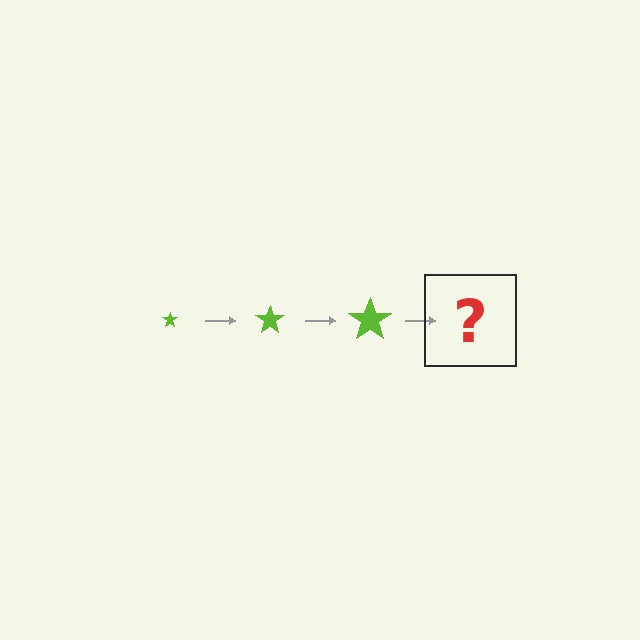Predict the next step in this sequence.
The next step is a lime star, larger than the previous one.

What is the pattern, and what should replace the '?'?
The pattern is that the star gets progressively larger each step. The '?' should be a lime star, larger than the previous one.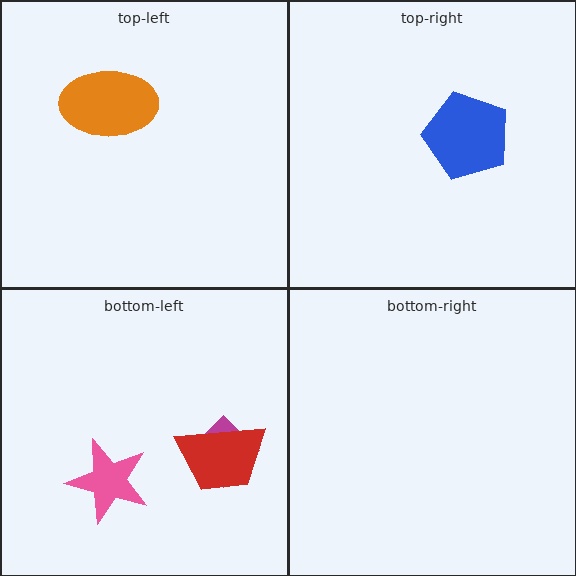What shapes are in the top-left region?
The orange ellipse.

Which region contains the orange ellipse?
The top-left region.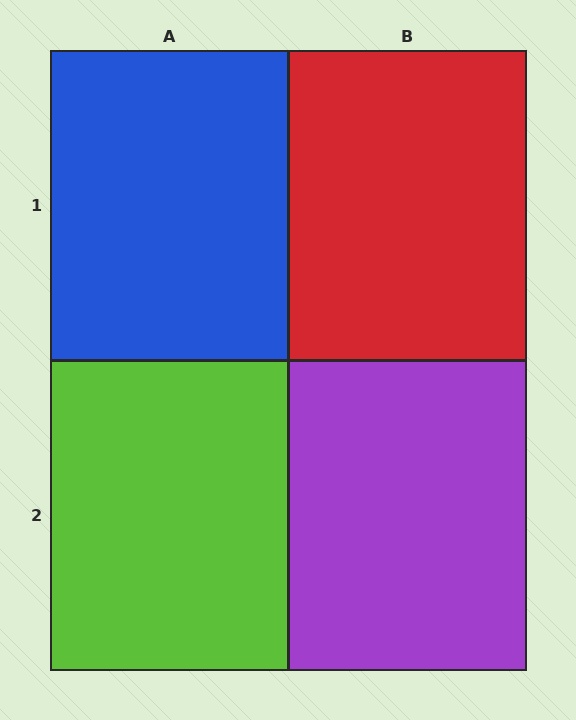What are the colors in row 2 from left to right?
Lime, purple.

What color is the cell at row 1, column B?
Red.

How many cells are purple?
1 cell is purple.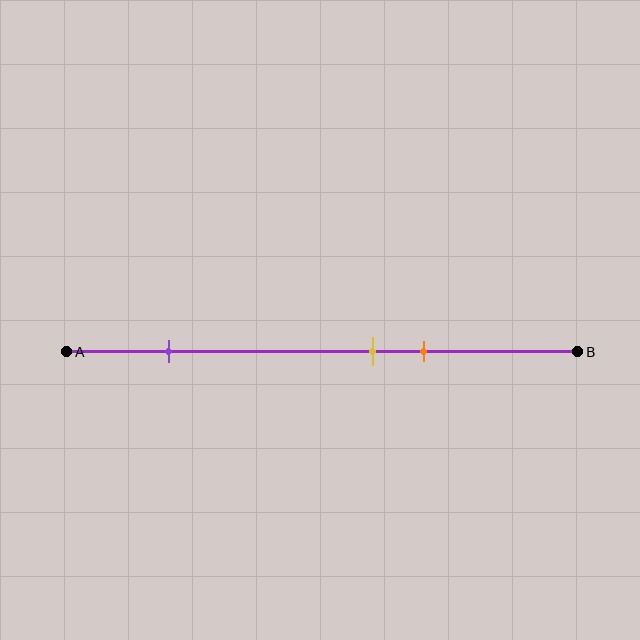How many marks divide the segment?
There are 3 marks dividing the segment.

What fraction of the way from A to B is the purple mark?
The purple mark is approximately 20% (0.2) of the way from A to B.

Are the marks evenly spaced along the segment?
No, the marks are not evenly spaced.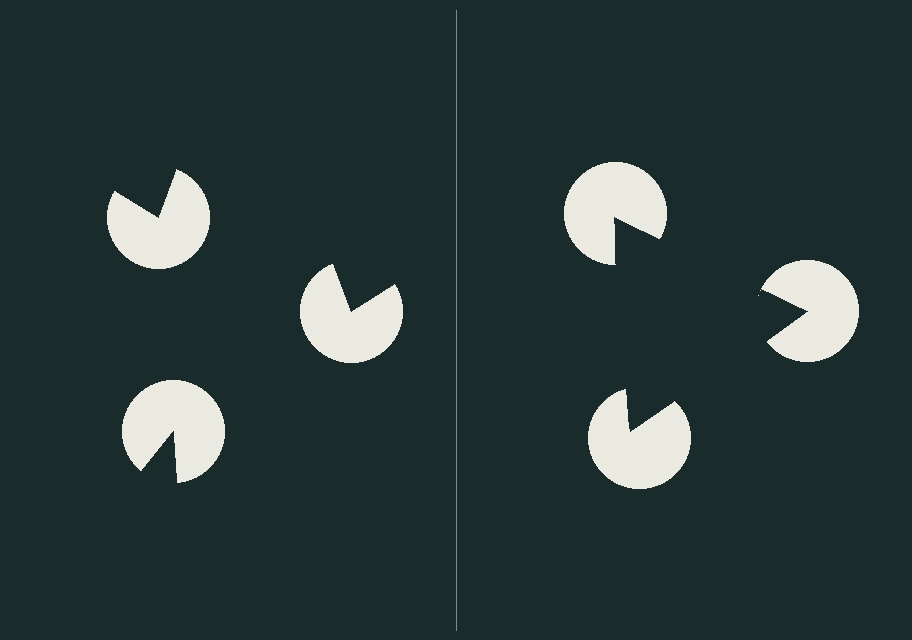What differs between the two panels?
The pac-man discs are positioned identically on both sides; only the wedge orientations differ. On the right they align to a triangle; on the left they are misaligned.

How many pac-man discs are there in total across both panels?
6 — 3 on each side.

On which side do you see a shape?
An illusory triangle appears on the right side. On the left side the wedge cuts are rotated, so no coherent shape forms.